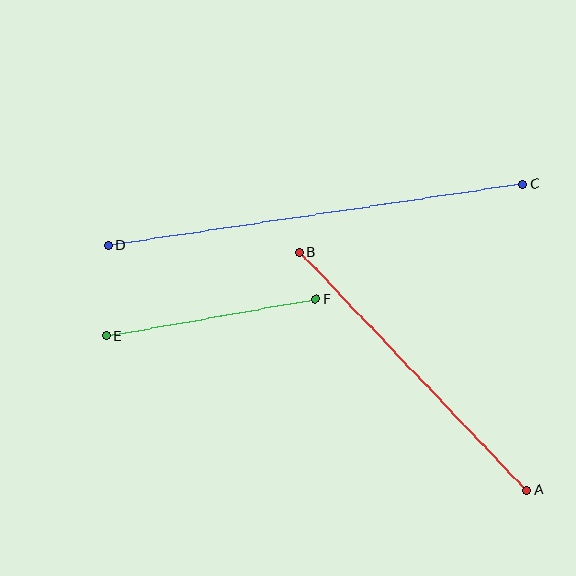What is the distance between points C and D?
The distance is approximately 419 pixels.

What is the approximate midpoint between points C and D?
The midpoint is at approximately (316, 215) pixels.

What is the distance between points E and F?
The distance is approximately 213 pixels.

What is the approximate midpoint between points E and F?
The midpoint is at approximately (211, 318) pixels.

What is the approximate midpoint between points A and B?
The midpoint is at approximately (413, 371) pixels.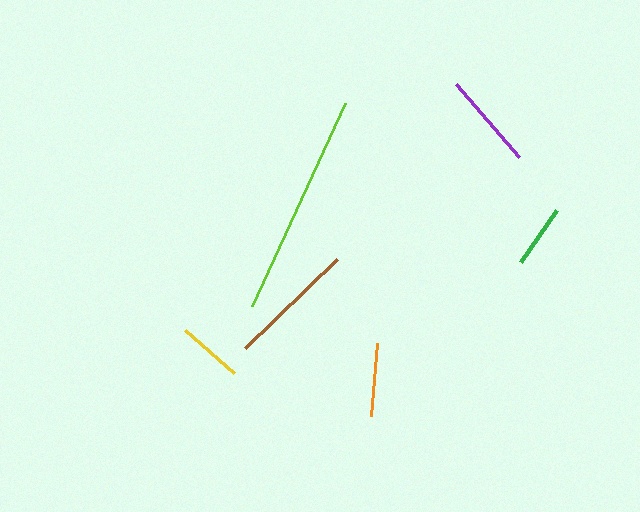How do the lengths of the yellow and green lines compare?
The yellow and green lines are approximately the same length.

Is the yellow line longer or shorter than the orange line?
The orange line is longer than the yellow line.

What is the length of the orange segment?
The orange segment is approximately 73 pixels long.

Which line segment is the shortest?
The green line is the shortest at approximately 63 pixels.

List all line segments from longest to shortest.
From longest to shortest: lime, brown, purple, orange, yellow, green.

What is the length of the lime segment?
The lime segment is approximately 224 pixels long.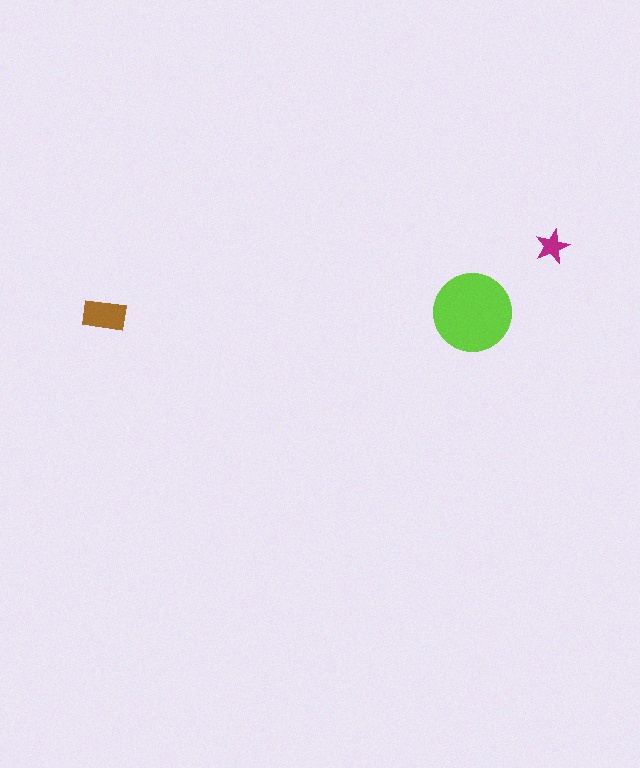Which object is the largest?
The lime circle.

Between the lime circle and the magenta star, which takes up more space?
The lime circle.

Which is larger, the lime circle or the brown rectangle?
The lime circle.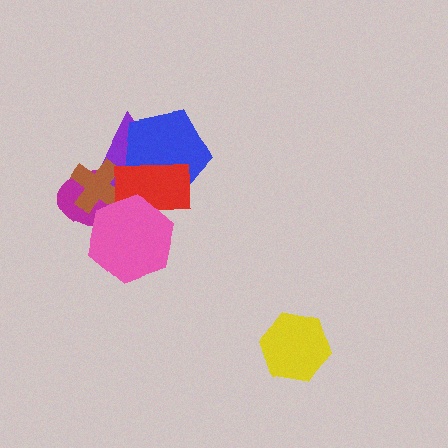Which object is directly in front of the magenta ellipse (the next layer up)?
The purple triangle is directly in front of the magenta ellipse.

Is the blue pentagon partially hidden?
Yes, it is partially covered by another shape.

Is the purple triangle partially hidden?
Yes, it is partially covered by another shape.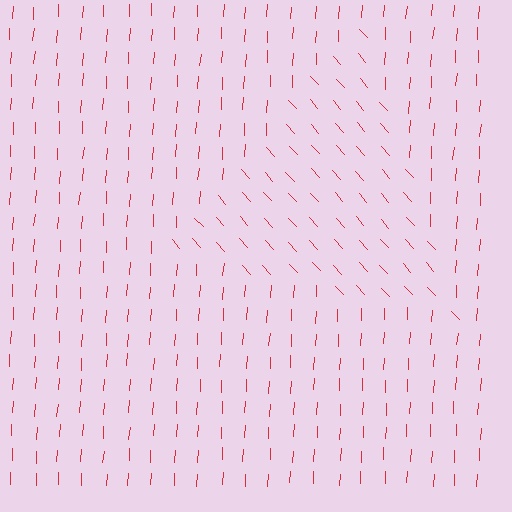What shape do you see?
I see a triangle.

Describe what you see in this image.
The image is filled with small red line segments. A triangle region in the image has lines oriented differently from the surrounding lines, creating a visible texture boundary.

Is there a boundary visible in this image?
Yes, there is a texture boundary formed by a change in line orientation.